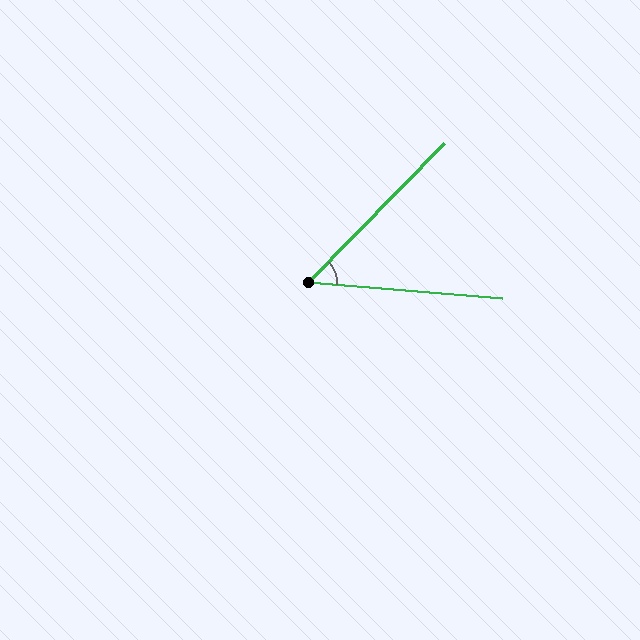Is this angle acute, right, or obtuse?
It is acute.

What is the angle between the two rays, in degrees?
Approximately 50 degrees.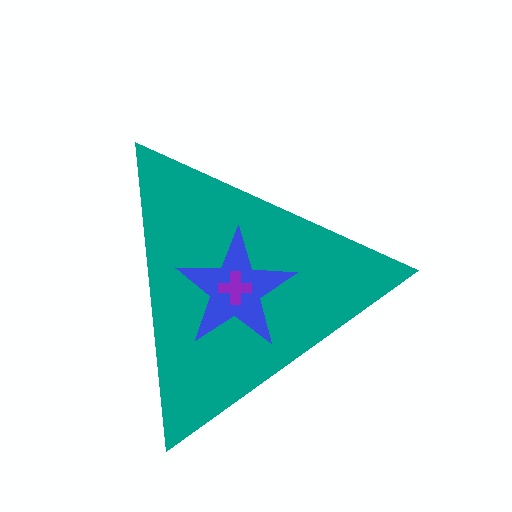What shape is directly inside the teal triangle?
The blue star.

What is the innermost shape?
The purple cross.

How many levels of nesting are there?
3.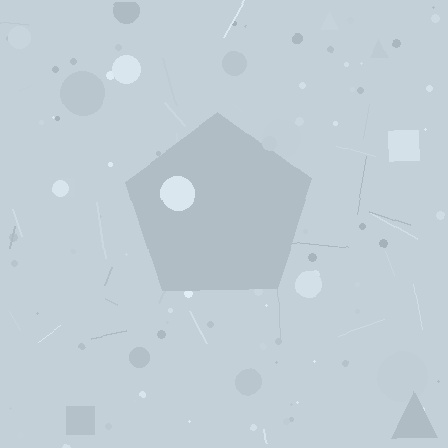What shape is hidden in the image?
A pentagon is hidden in the image.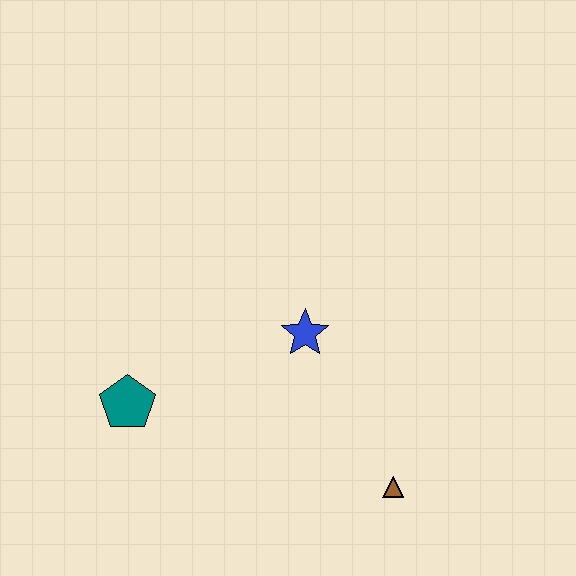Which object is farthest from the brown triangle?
The teal pentagon is farthest from the brown triangle.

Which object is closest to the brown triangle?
The blue star is closest to the brown triangle.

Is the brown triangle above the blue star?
No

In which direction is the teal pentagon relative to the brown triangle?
The teal pentagon is to the left of the brown triangle.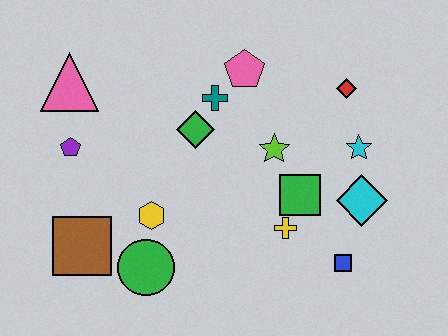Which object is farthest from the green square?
The pink triangle is farthest from the green square.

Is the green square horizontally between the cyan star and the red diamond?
No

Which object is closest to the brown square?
The green circle is closest to the brown square.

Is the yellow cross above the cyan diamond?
No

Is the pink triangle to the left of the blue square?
Yes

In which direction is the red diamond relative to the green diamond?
The red diamond is to the right of the green diamond.